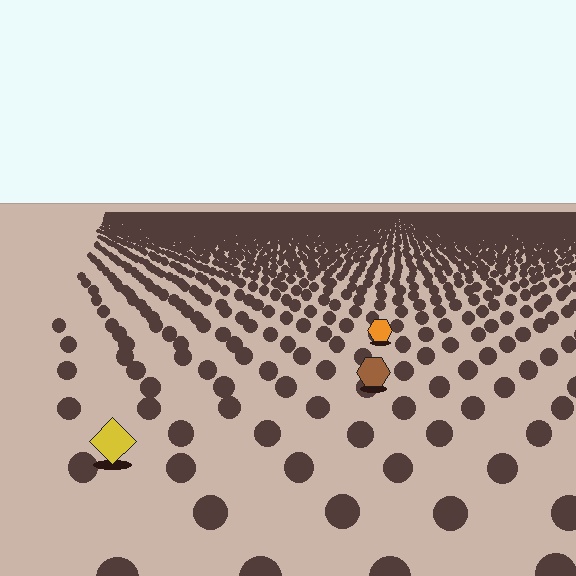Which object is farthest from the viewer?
The orange hexagon is farthest from the viewer. It appears smaller and the ground texture around it is denser.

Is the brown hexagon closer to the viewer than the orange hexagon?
Yes. The brown hexagon is closer — you can tell from the texture gradient: the ground texture is coarser near it.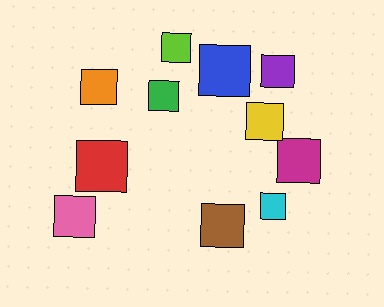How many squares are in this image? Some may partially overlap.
There are 11 squares.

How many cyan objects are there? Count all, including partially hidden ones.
There is 1 cyan object.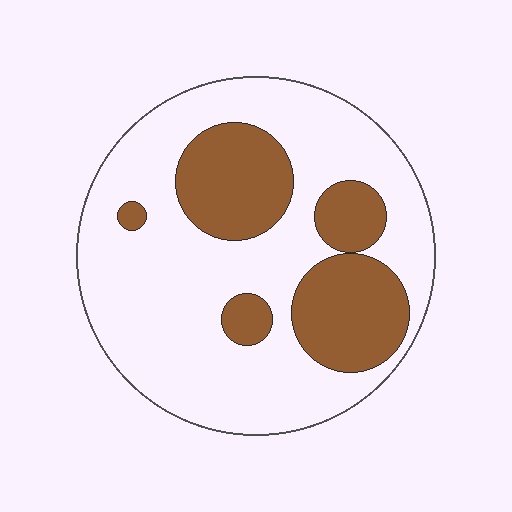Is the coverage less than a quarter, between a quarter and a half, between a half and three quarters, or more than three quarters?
Between a quarter and a half.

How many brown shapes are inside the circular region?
5.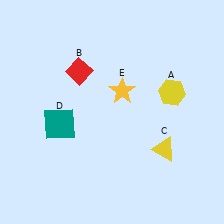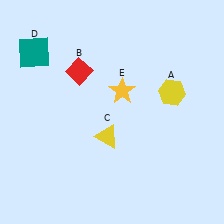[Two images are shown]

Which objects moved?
The objects that moved are: the yellow triangle (C), the teal square (D).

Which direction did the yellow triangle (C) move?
The yellow triangle (C) moved left.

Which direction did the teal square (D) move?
The teal square (D) moved up.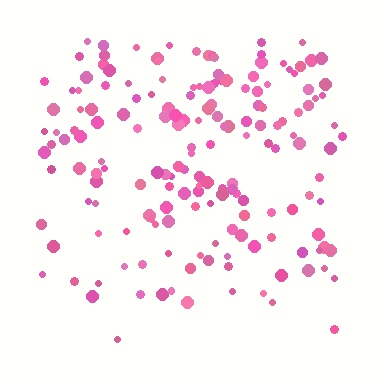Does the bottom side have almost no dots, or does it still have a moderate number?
Still a moderate number, just noticeably fewer than the top.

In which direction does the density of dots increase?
From bottom to top, with the top side densest.